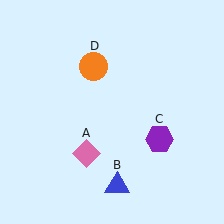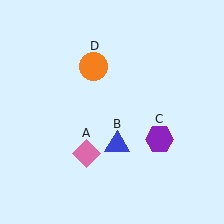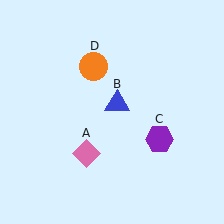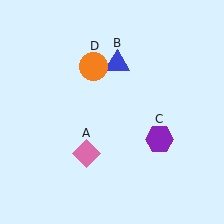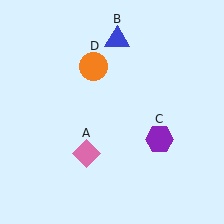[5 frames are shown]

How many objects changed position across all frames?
1 object changed position: blue triangle (object B).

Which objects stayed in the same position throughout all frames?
Pink diamond (object A) and purple hexagon (object C) and orange circle (object D) remained stationary.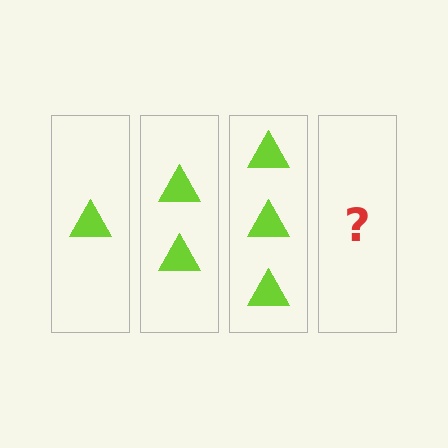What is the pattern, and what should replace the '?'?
The pattern is that each step adds one more triangle. The '?' should be 4 triangles.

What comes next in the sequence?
The next element should be 4 triangles.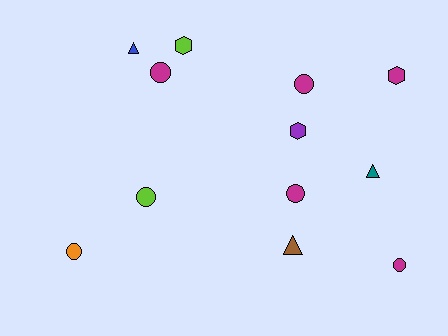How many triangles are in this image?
There are 3 triangles.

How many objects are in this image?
There are 12 objects.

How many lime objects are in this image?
There are 2 lime objects.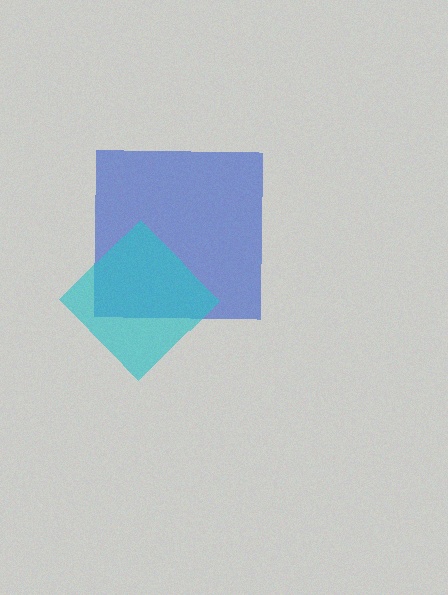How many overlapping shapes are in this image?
There are 2 overlapping shapes in the image.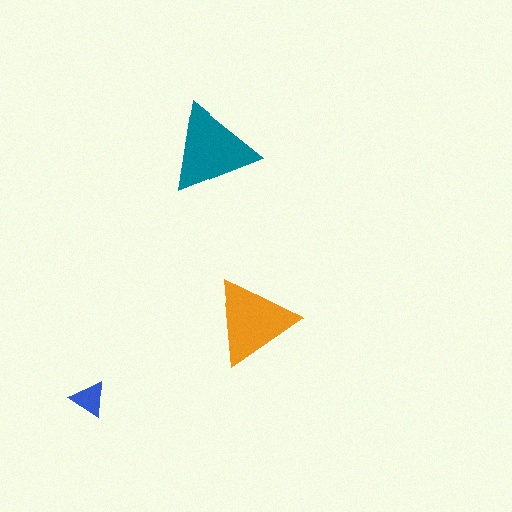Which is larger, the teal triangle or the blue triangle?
The teal one.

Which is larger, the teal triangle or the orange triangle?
The teal one.